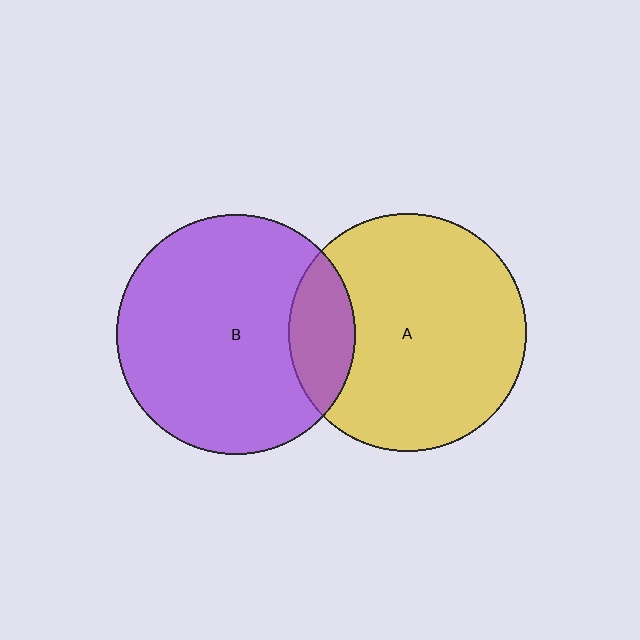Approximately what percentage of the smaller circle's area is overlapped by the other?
Approximately 15%.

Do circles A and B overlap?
Yes.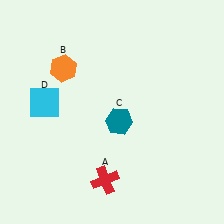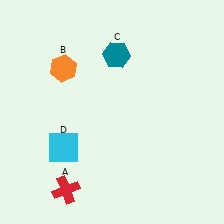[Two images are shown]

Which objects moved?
The objects that moved are: the red cross (A), the teal hexagon (C), the cyan square (D).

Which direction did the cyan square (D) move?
The cyan square (D) moved down.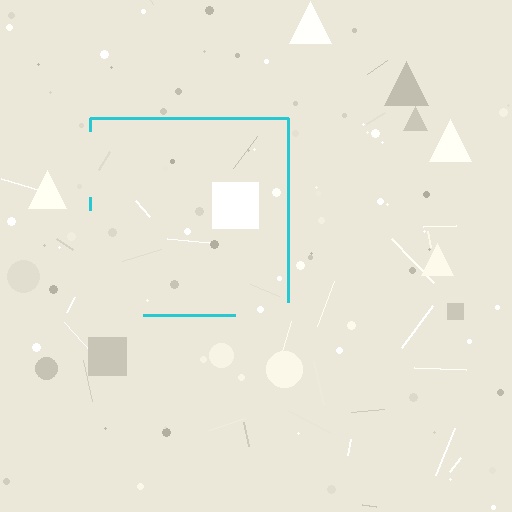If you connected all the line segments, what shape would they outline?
They would outline a square.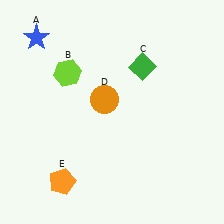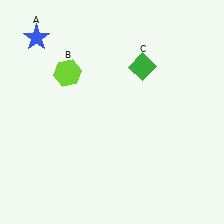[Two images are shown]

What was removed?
The orange circle (D), the orange pentagon (E) were removed in Image 2.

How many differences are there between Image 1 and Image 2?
There are 2 differences between the two images.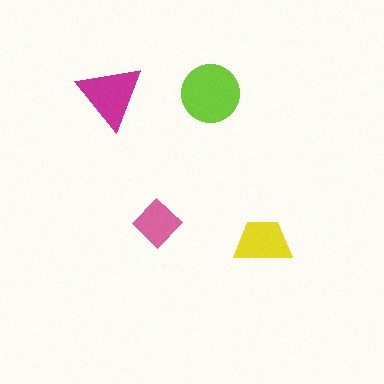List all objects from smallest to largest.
The pink diamond, the yellow trapezoid, the magenta triangle, the lime circle.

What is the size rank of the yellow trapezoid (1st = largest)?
3rd.